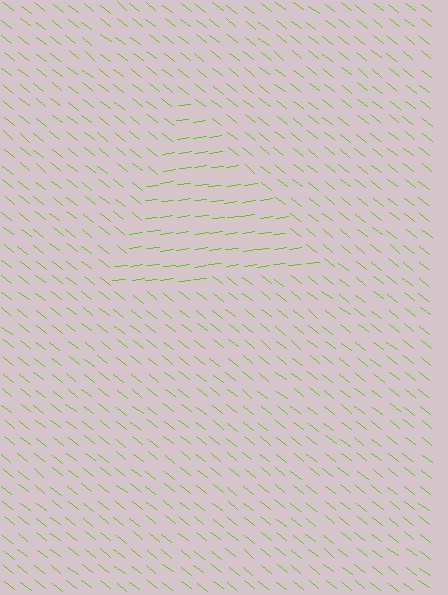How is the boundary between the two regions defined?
The boundary is defined purely by a change in line orientation (approximately 45 degrees difference). All lines are the same color and thickness.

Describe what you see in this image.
The image is filled with small lime line segments. A triangle region in the image has lines oriented differently from the surrounding lines, creating a visible texture boundary.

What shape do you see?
I see a triangle.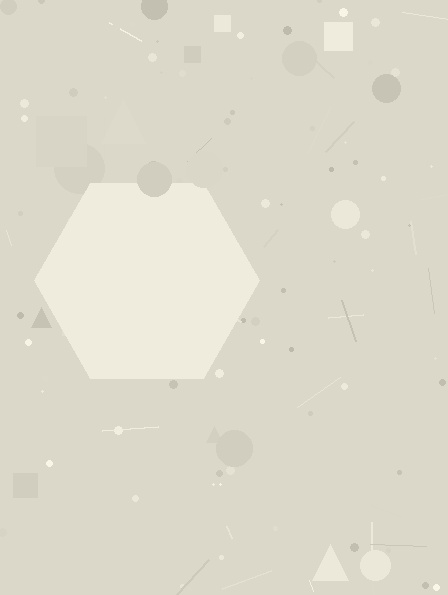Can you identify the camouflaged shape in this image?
The camouflaged shape is a hexagon.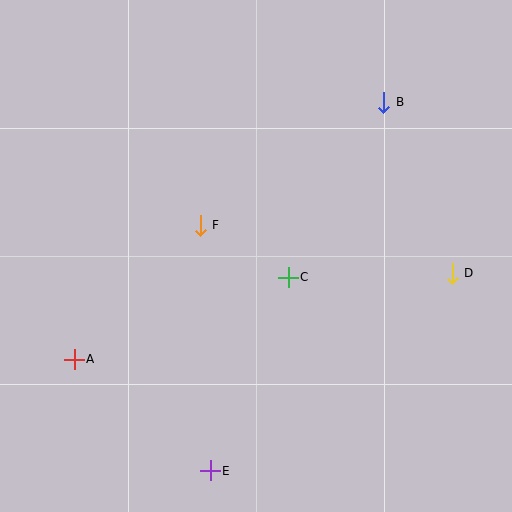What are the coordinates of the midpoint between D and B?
The midpoint between D and B is at (418, 188).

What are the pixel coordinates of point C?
Point C is at (288, 277).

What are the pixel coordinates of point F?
Point F is at (200, 225).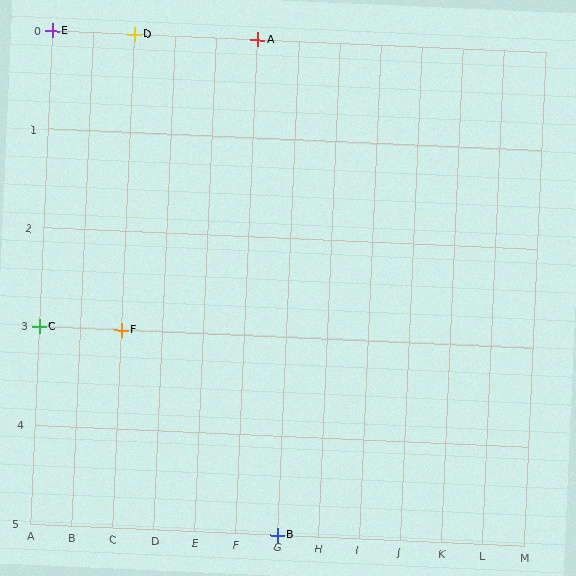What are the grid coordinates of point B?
Point B is at grid coordinates (G, 5).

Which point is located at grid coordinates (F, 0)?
Point A is at (F, 0).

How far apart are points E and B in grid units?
Points E and B are 6 columns and 5 rows apart (about 7.8 grid units diagonally).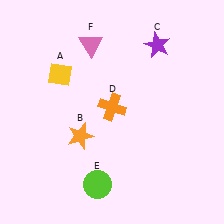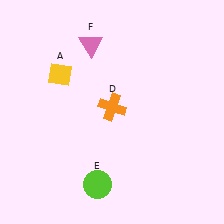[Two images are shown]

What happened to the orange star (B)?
The orange star (B) was removed in Image 2. It was in the bottom-left area of Image 1.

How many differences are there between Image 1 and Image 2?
There are 2 differences between the two images.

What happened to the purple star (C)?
The purple star (C) was removed in Image 2. It was in the top-right area of Image 1.